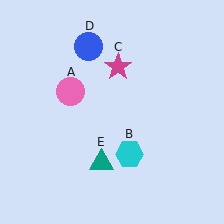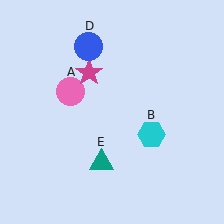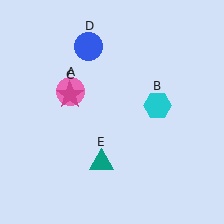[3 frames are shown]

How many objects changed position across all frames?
2 objects changed position: cyan hexagon (object B), magenta star (object C).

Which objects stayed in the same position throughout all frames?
Pink circle (object A) and blue circle (object D) and teal triangle (object E) remained stationary.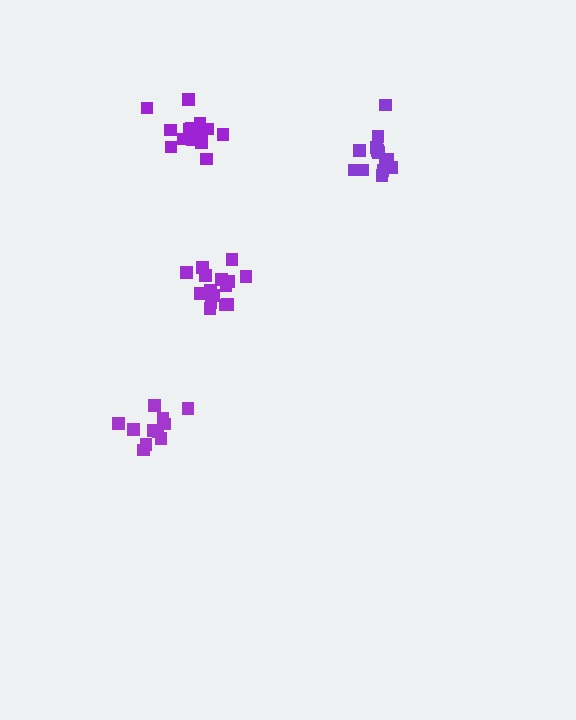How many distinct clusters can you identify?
There are 4 distinct clusters.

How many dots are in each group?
Group 1: 11 dots, Group 2: 16 dots, Group 3: 15 dots, Group 4: 13 dots (55 total).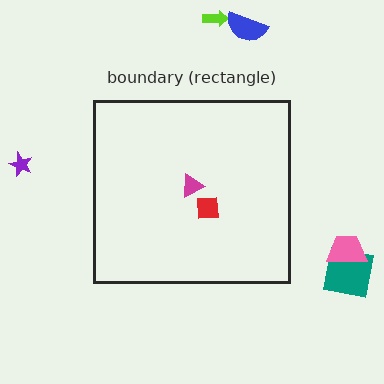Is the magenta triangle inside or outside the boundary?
Inside.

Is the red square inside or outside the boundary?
Inside.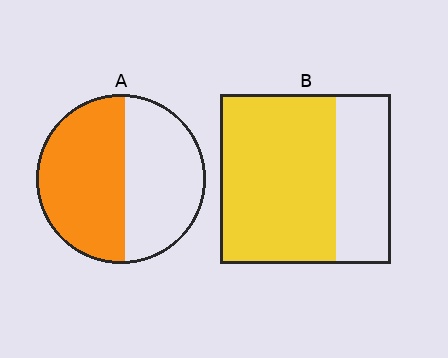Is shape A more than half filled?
Roughly half.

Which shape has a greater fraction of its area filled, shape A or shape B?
Shape B.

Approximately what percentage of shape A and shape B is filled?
A is approximately 55% and B is approximately 70%.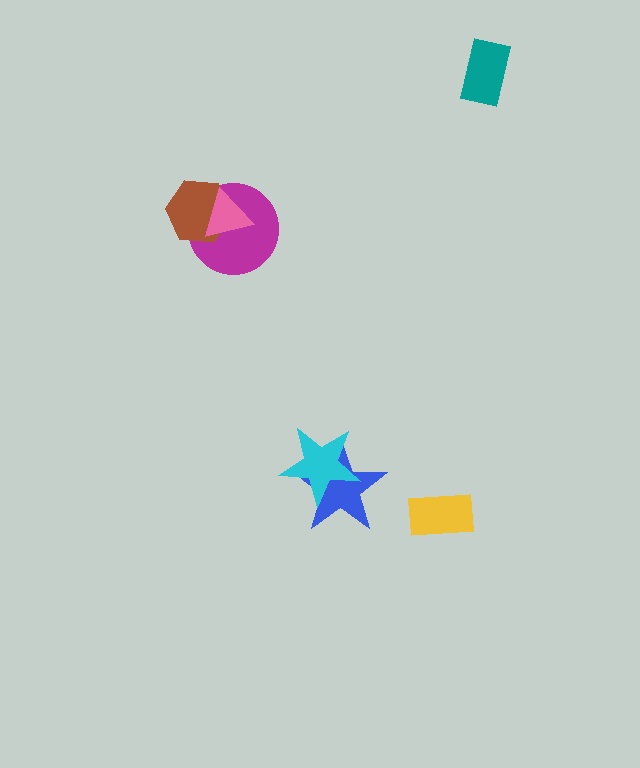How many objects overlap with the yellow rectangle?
0 objects overlap with the yellow rectangle.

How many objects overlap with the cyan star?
1 object overlaps with the cyan star.